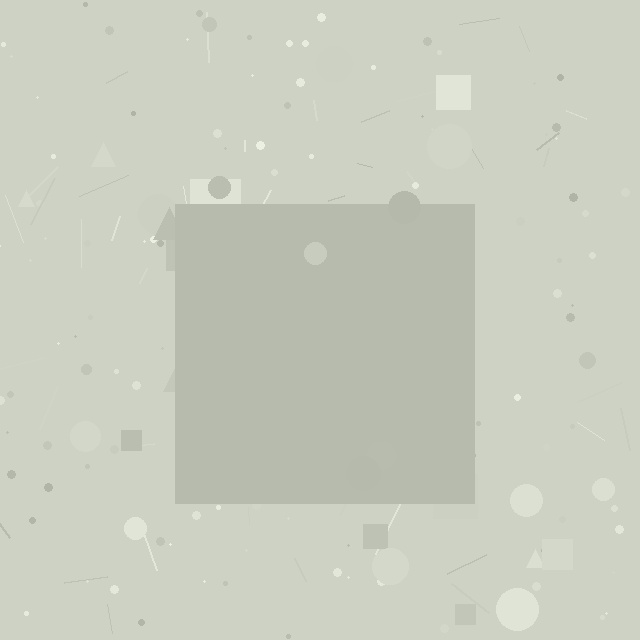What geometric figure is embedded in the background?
A square is embedded in the background.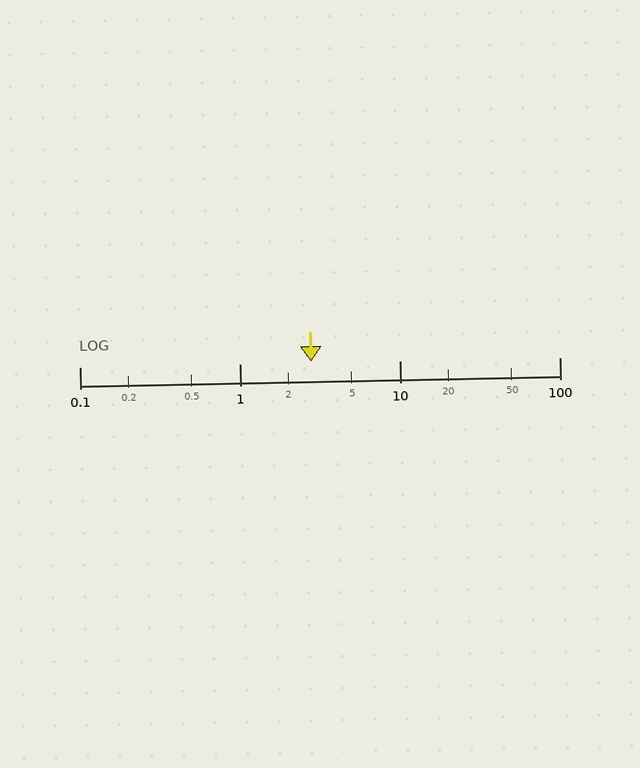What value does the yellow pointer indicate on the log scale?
The pointer indicates approximately 2.8.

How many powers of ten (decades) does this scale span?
The scale spans 3 decades, from 0.1 to 100.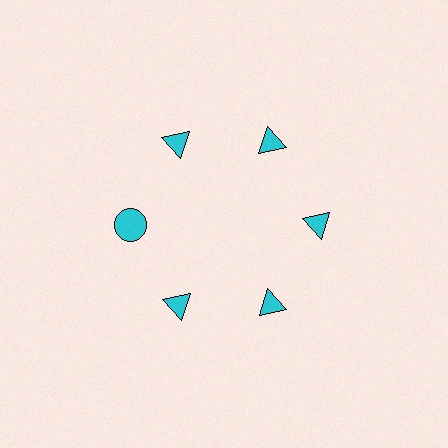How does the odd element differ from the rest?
It has a different shape: circle instead of triangle.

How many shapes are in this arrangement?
There are 6 shapes arranged in a ring pattern.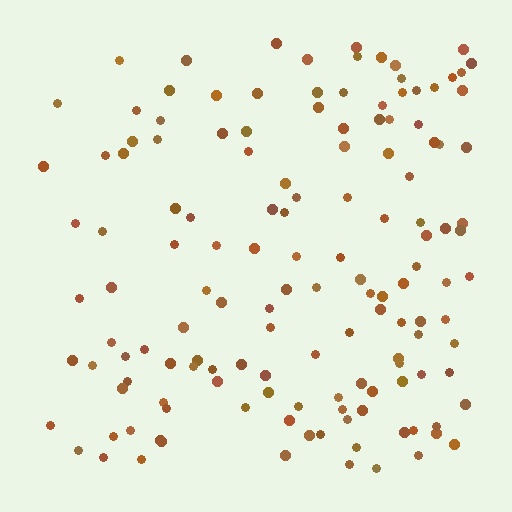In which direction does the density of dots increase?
From left to right, with the right side densest.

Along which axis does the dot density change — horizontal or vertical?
Horizontal.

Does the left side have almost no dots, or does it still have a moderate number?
Still a moderate number, just noticeably fewer than the right.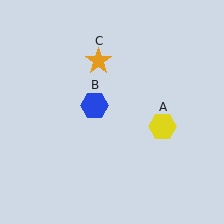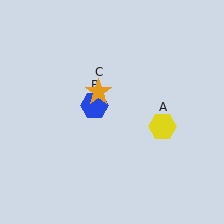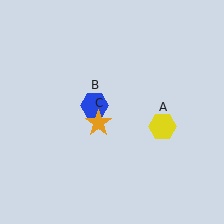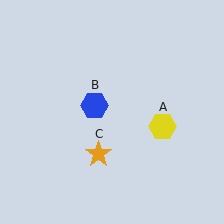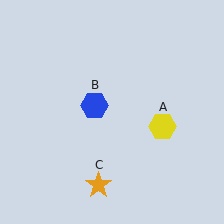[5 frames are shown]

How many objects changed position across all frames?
1 object changed position: orange star (object C).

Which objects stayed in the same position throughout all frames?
Yellow hexagon (object A) and blue hexagon (object B) remained stationary.